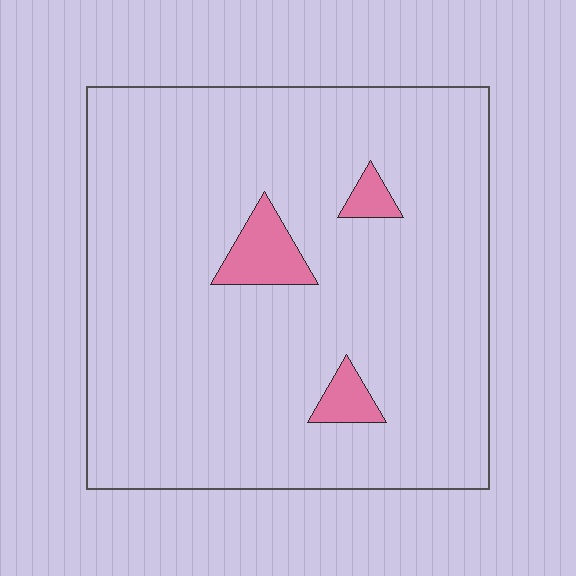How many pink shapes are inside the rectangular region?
3.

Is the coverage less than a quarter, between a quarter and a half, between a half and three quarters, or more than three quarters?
Less than a quarter.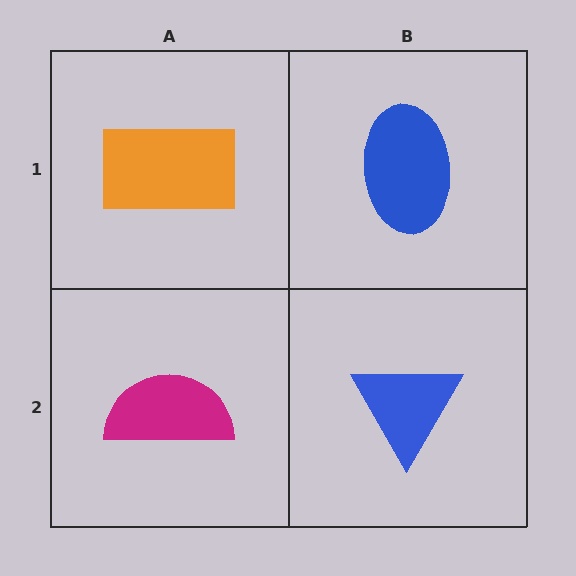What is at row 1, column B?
A blue ellipse.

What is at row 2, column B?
A blue triangle.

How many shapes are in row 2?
2 shapes.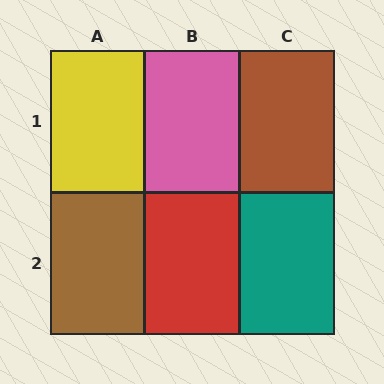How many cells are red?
1 cell is red.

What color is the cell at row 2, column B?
Red.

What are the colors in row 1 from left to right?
Yellow, pink, brown.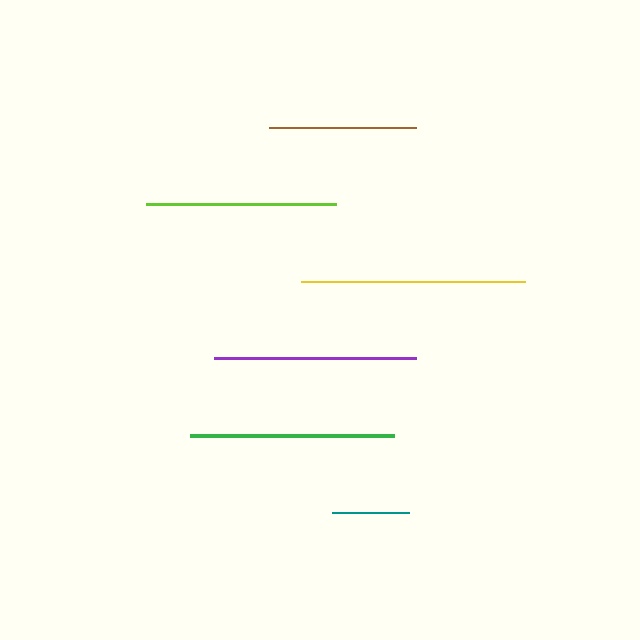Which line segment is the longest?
The yellow line is the longest at approximately 225 pixels.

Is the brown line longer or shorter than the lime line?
The lime line is longer than the brown line.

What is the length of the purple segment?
The purple segment is approximately 202 pixels long.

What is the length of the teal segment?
The teal segment is approximately 77 pixels long.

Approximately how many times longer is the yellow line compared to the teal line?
The yellow line is approximately 2.9 times the length of the teal line.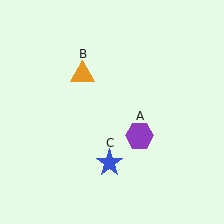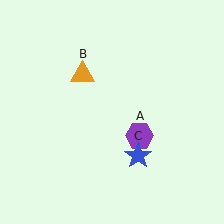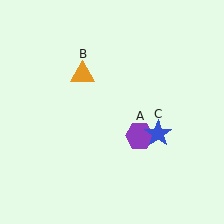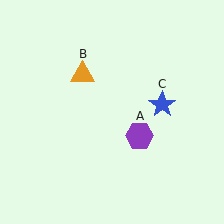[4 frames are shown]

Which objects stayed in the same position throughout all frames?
Purple hexagon (object A) and orange triangle (object B) remained stationary.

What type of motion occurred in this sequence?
The blue star (object C) rotated counterclockwise around the center of the scene.